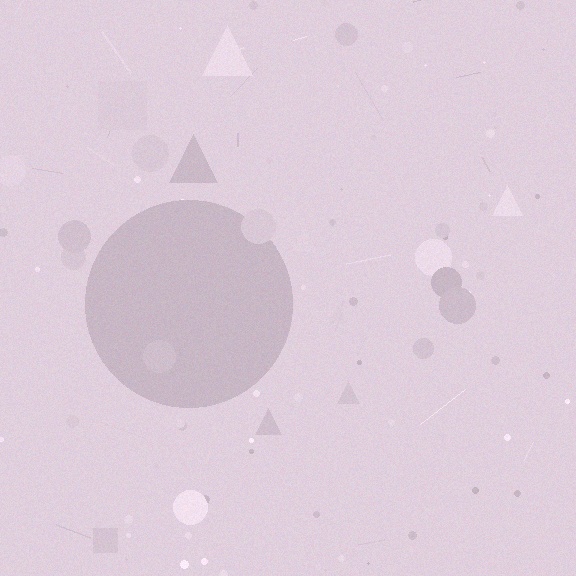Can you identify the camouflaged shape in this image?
The camouflaged shape is a circle.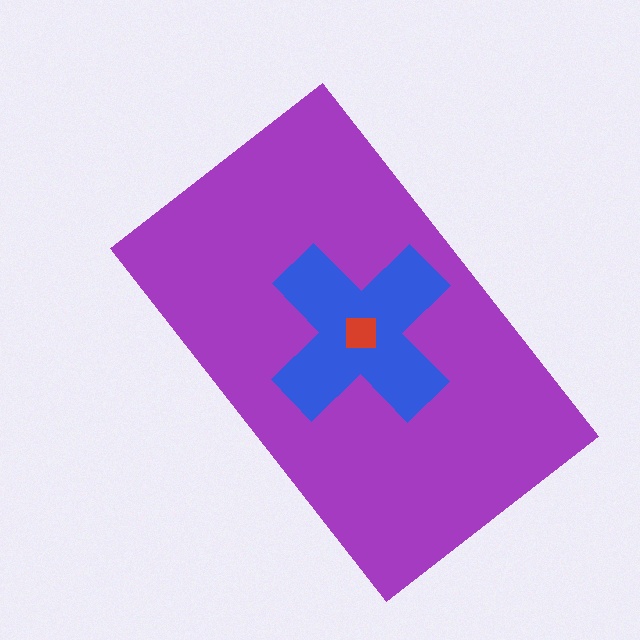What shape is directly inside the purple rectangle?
The blue cross.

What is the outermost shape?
The purple rectangle.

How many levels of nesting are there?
3.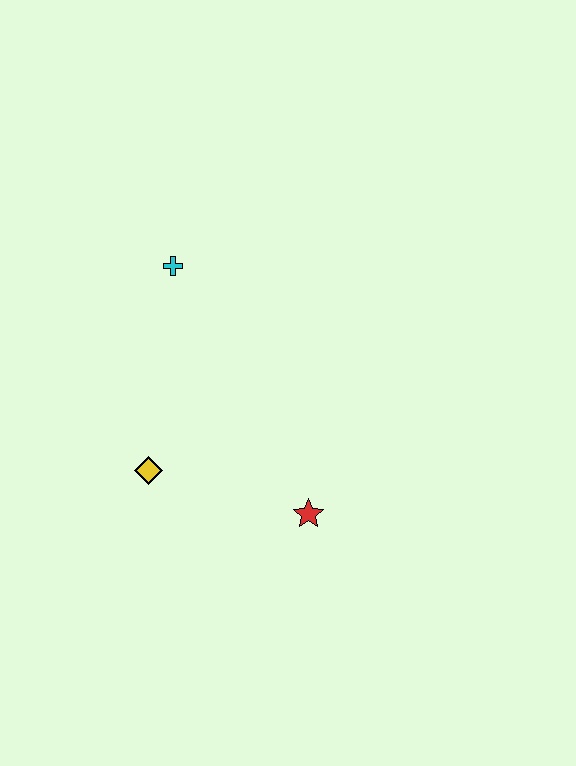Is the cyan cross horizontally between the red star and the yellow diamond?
Yes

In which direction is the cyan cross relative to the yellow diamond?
The cyan cross is above the yellow diamond.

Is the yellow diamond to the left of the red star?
Yes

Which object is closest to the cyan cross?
The yellow diamond is closest to the cyan cross.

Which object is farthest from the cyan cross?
The red star is farthest from the cyan cross.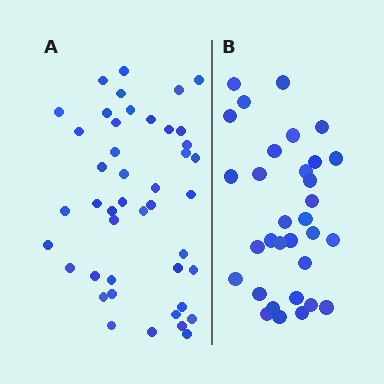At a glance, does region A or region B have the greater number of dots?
Region A (the left region) has more dots.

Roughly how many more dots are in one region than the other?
Region A has roughly 12 or so more dots than region B.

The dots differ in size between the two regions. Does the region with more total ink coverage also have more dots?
No. Region B has more total ink coverage because its dots are larger, but region A actually contains more individual dots. Total area can be misleading — the number of items is what matters here.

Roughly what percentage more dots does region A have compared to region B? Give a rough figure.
About 40% more.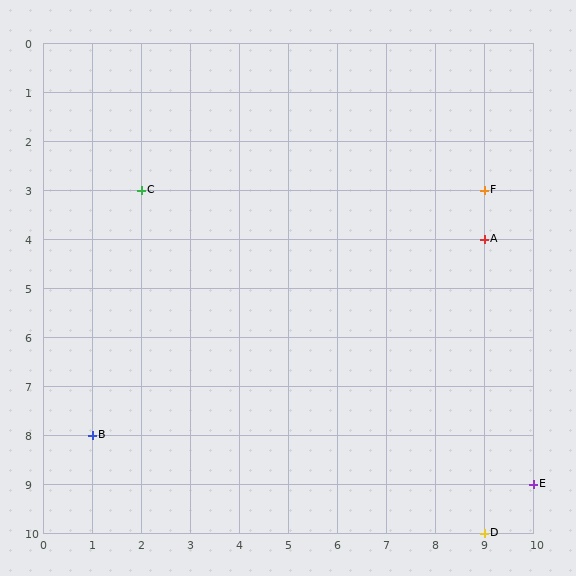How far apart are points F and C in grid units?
Points F and C are 7 columns apart.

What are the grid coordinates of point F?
Point F is at grid coordinates (9, 3).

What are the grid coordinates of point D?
Point D is at grid coordinates (9, 10).